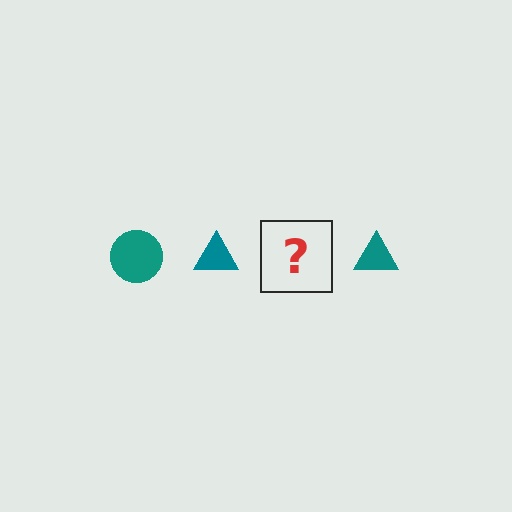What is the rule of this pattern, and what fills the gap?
The rule is that the pattern cycles through circle, triangle shapes in teal. The gap should be filled with a teal circle.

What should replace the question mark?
The question mark should be replaced with a teal circle.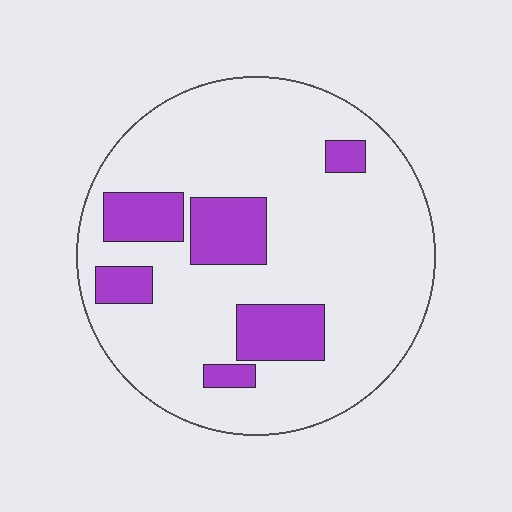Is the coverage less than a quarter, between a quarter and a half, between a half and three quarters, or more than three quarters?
Less than a quarter.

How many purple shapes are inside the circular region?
6.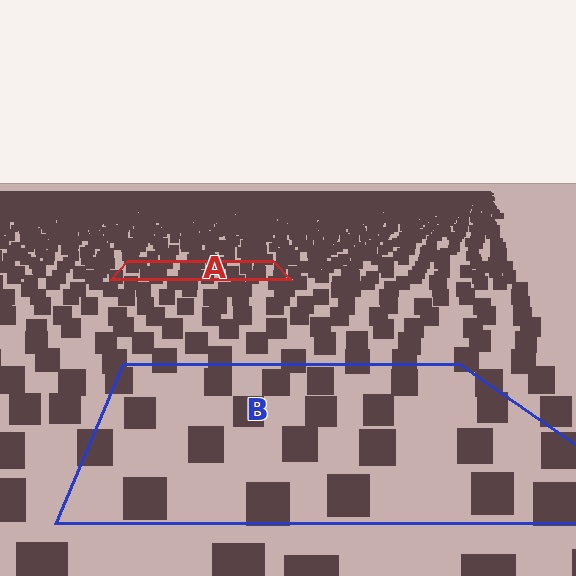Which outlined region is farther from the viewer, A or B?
Region A is farther from the viewer — the texture elements inside it appear smaller and more densely packed.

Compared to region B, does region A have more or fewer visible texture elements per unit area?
Region A has more texture elements per unit area — they are packed more densely because it is farther away.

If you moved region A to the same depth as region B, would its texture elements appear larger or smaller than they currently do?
They would appear larger. At a closer depth, the same texture elements are projected at a bigger on-screen size.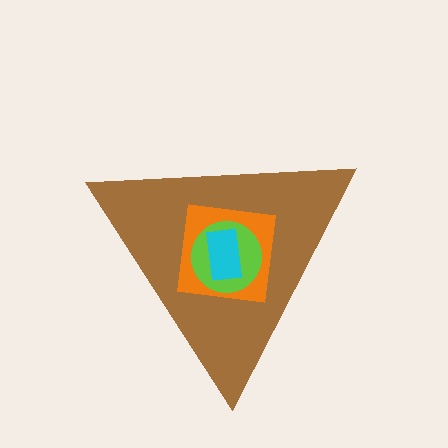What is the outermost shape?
The brown triangle.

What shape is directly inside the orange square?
The lime circle.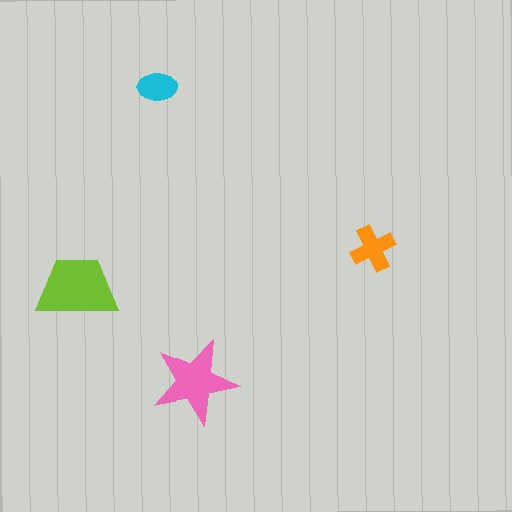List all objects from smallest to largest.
The cyan ellipse, the orange cross, the pink star, the lime trapezoid.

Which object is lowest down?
The pink star is bottommost.